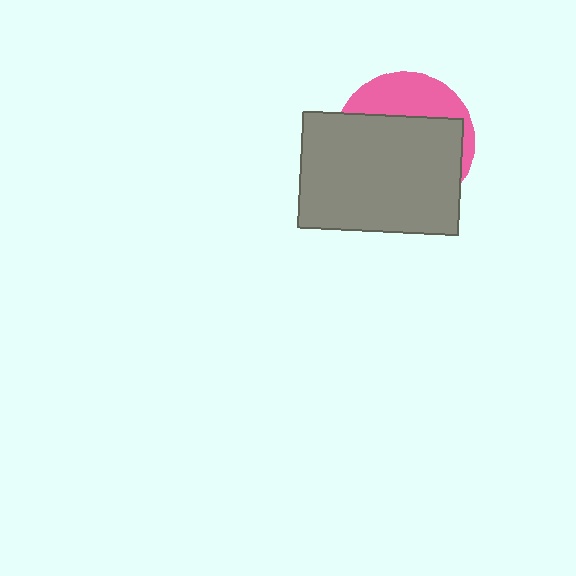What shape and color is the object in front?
The object in front is a gray rectangle.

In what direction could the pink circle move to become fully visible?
The pink circle could move up. That would shift it out from behind the gray rectangle entirely.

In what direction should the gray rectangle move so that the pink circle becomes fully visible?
The gray rectangle should move down. That is the shortest direction to clear the overlap and leave the pink circle fully visible.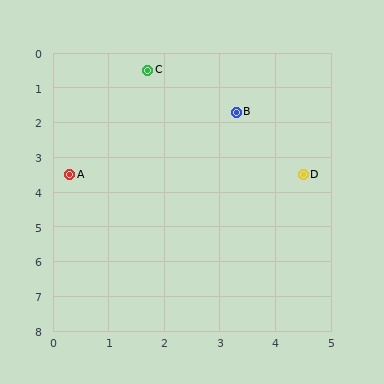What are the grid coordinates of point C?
Point C is at approximately (1.7, 0.5).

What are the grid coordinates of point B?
Point B is at approximately (3.3, 1.7).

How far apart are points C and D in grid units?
Points C and D are about 4.1 grid units apart.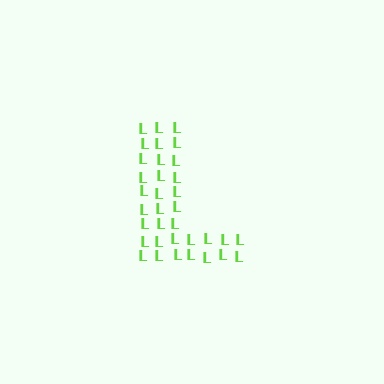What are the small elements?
The small elements are letter L's.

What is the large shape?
The large shape is the letter L.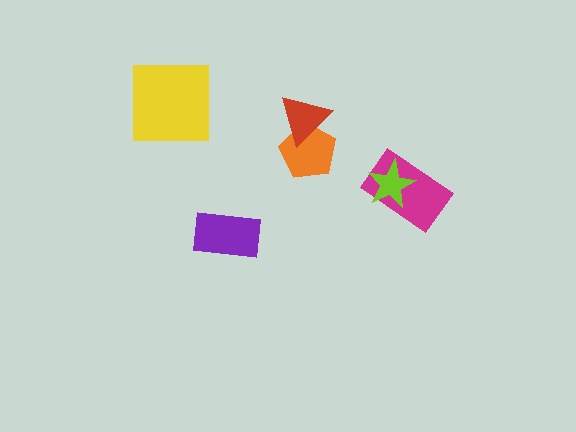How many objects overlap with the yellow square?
0 objects overlap with the yellow square.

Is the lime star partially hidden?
No, no other shape covers it.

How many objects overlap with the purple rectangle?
0 objects overlap with the purple rectangle.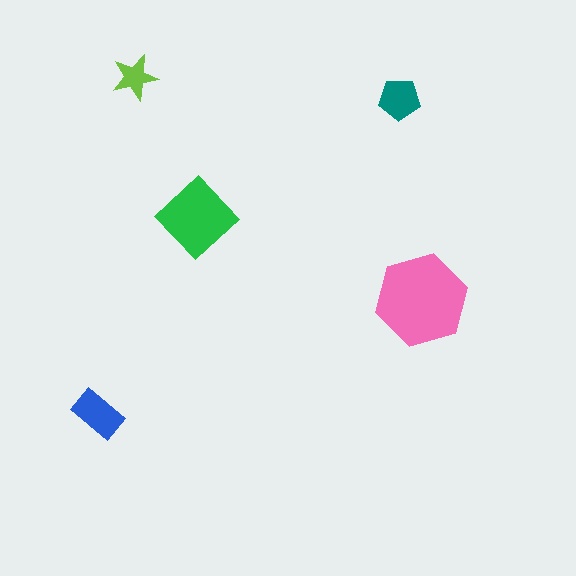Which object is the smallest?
The lime star.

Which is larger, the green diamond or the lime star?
The green diamond.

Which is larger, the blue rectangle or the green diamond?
The green diamond.